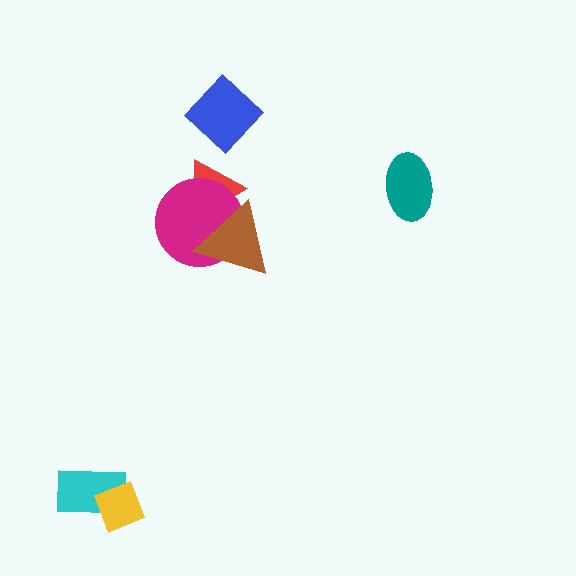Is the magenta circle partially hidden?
Yes, it is partially covered by another shape.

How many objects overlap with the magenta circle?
2 objects overlap with the magenta circle.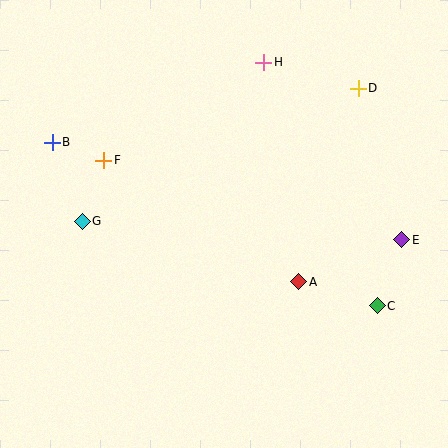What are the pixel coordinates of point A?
Point A is at (299, 282).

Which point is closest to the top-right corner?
Point D is closest to the top-right corner.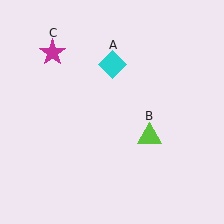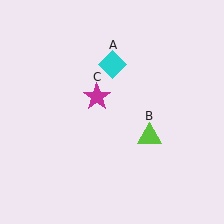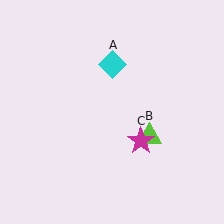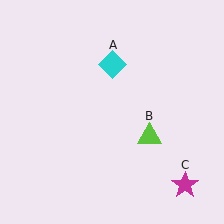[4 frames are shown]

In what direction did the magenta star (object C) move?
The magenta star (object C) moved down and to the right.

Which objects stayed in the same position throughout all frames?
Cyan diamond (object A) and lime triangle (object B) remained stationary.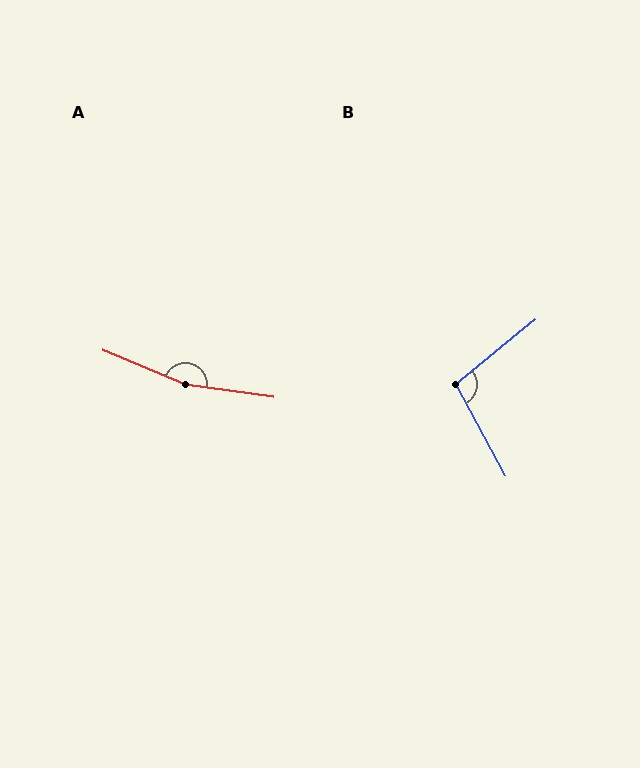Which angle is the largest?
A, at approximately 165 degrees.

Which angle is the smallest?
B, at approximately 101 degrees.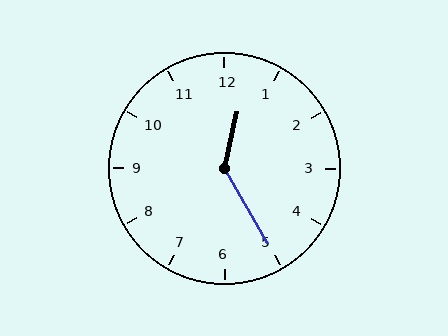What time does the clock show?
12:25.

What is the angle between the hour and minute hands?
Approximately 138 degrees.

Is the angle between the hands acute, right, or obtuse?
It is obtuse.